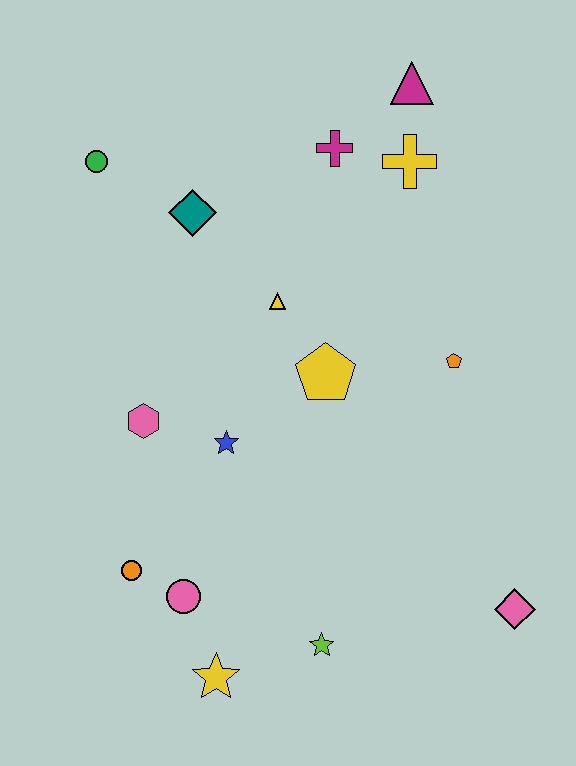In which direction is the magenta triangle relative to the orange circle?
The magenta triangle is above the orange circle.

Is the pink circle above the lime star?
Yes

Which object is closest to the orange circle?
The pink circle is closest to the orange circle.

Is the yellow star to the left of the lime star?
Yes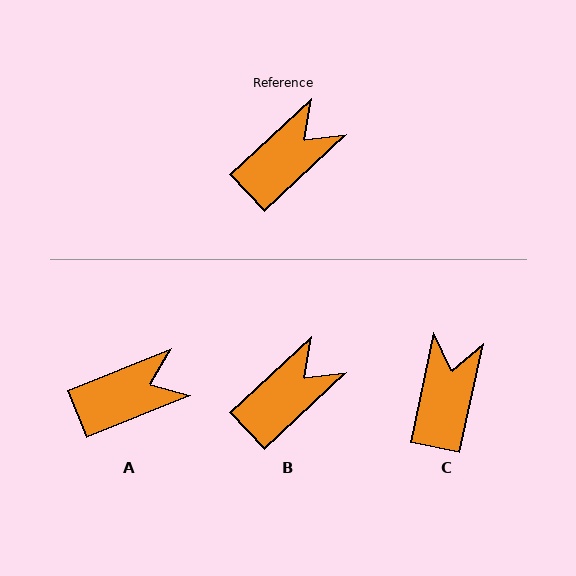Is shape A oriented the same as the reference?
No, it is off by about 21 degrees.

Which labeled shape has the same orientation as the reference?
B.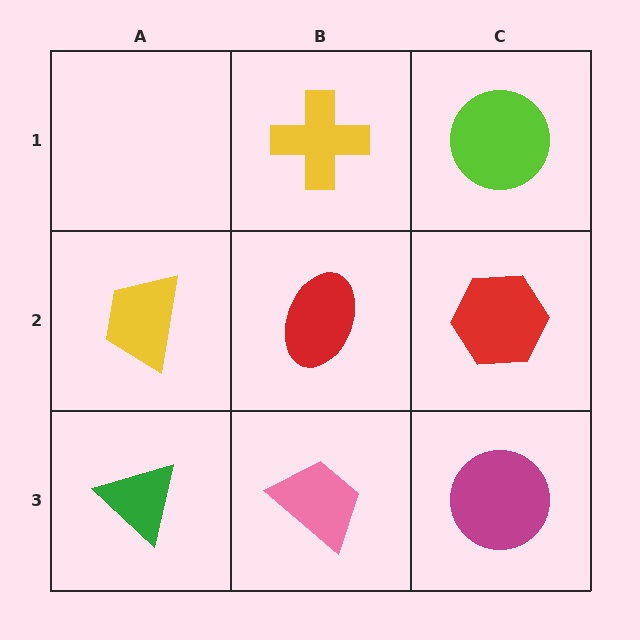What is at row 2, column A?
A yellow trapezoid.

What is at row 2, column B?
A red ellipse.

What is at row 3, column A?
A green triangle.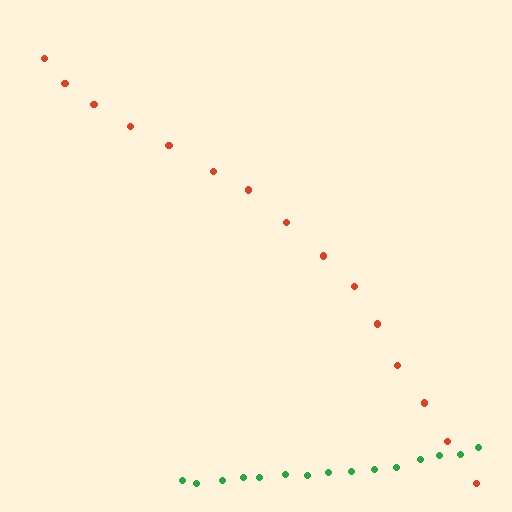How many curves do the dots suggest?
There are 2 distinct paths.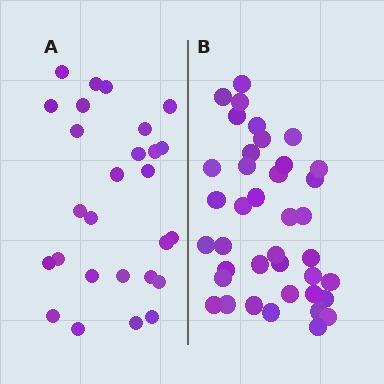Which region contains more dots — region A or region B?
Region B (the right region) has more dots.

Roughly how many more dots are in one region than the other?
Region B has roughly 12 or so more dots than region A.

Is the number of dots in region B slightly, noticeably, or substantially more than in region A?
Region B has noticeably more, but not dramatically so. The ratio is roughly 1.4 to 1.